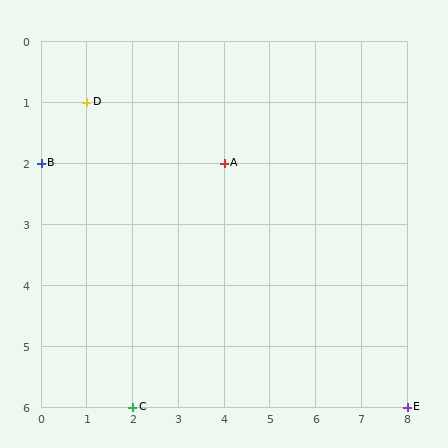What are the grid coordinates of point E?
Point E is at grid coordinates (8, 6).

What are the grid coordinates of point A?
Point A is at grid coordinates (4, 2).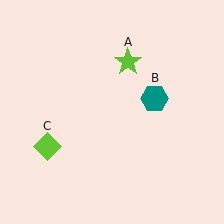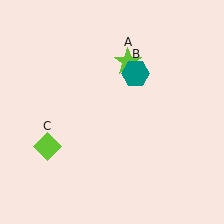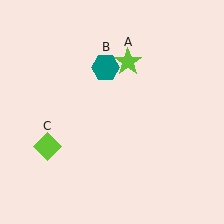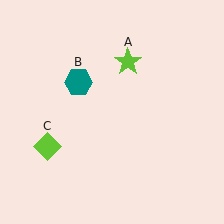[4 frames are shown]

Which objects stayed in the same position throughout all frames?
Lime star (object A) and lime diamond (object C) remained stationary.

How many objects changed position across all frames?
1 object changed position: teal hexagon (object B).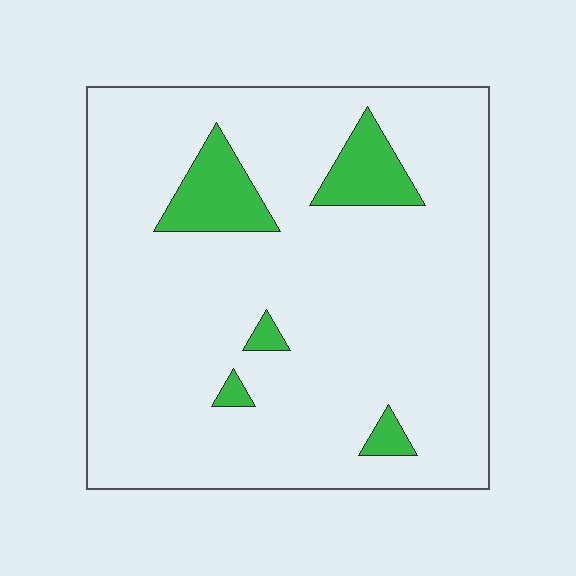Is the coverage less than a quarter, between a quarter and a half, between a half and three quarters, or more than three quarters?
Less than a quarter.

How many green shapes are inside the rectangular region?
5.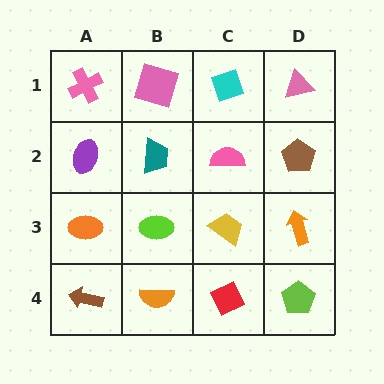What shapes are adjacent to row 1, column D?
A brown pentagon (row 2, column D), a cyan diamond (row 1, column C).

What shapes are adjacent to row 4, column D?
An orange arrow (row 3, column D), a red diamond (row 4, column C).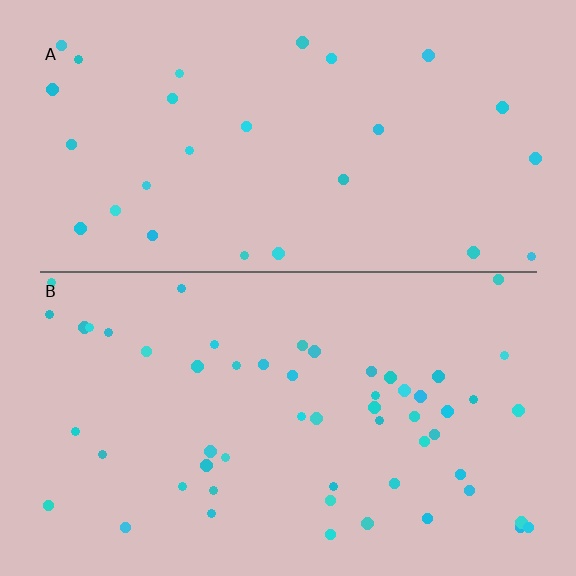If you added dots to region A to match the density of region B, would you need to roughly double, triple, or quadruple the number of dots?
Approximately double.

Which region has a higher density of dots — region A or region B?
B (the bottom).